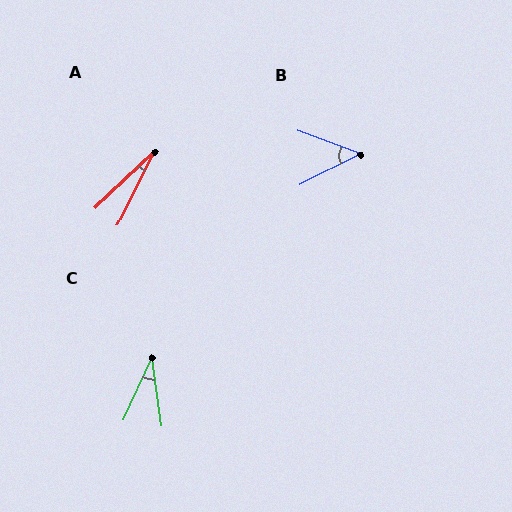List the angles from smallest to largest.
A (20°), C (33°), B (47°).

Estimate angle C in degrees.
Approximately 33 degrees.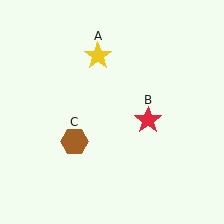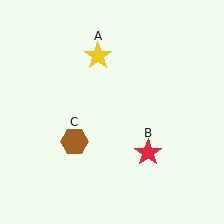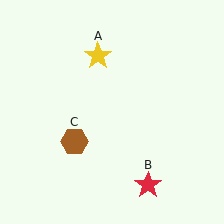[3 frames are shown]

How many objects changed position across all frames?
1 object changed position: red star (object B).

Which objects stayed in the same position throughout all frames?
Yellow star (object A) and brown hexagon (object C) remained stationary.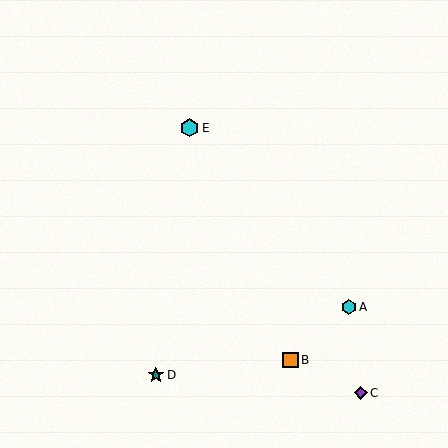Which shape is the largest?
The cyan hexagon (labeled E) is the largest.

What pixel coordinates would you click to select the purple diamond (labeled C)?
Click at (360, 393) to select the purple diamond C.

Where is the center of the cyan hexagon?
The center of the cyan hexagon is at (190, 128).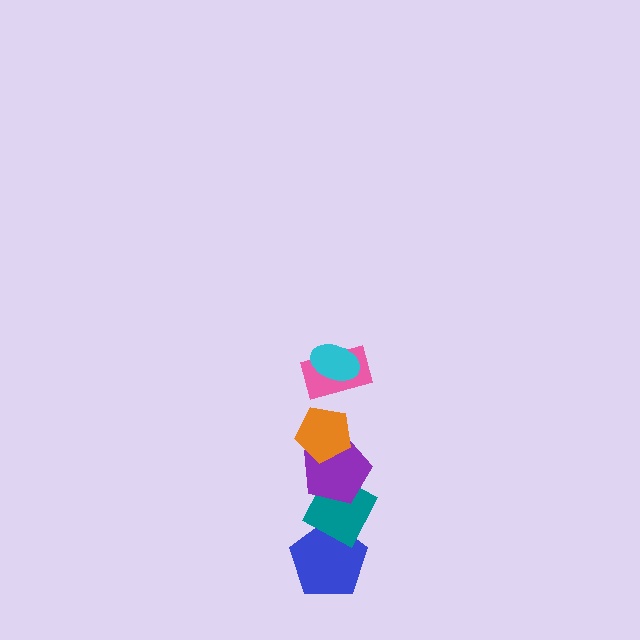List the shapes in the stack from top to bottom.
From top to bottom: the cyan ellipse, the pink rectangle, the orange pentagon, the purple pentagon, the teal diamond, the blue pentagon.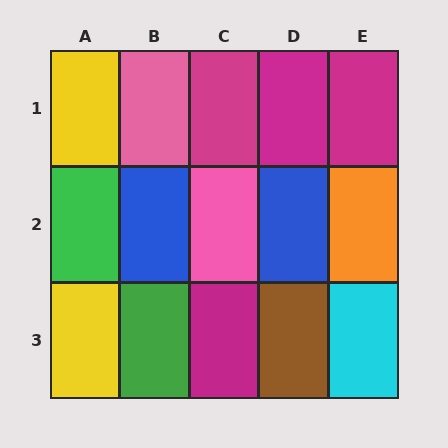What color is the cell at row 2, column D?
Blue.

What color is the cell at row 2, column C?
Pink.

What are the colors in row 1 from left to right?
Yellow, pink, magenta, magenta, magenta.